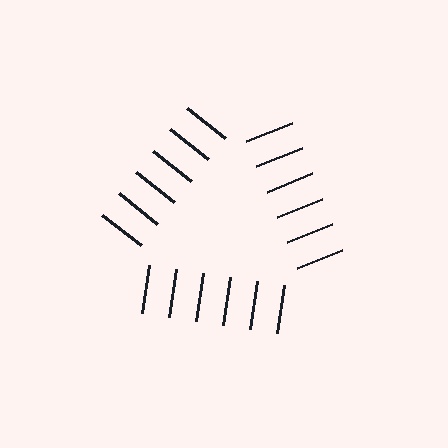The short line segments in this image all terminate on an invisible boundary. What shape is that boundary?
An illusory triangle — the line segments terminate on its edges but no continuous stroke is drawn.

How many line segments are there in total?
18 — 6 along each of the 3 edges.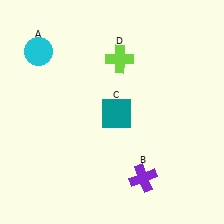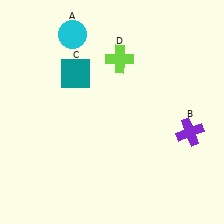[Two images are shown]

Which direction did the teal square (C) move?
The teal square (C) moved left.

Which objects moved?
The objects that moved are: the cyan circle (A), the purple cross (B), the teal square (C).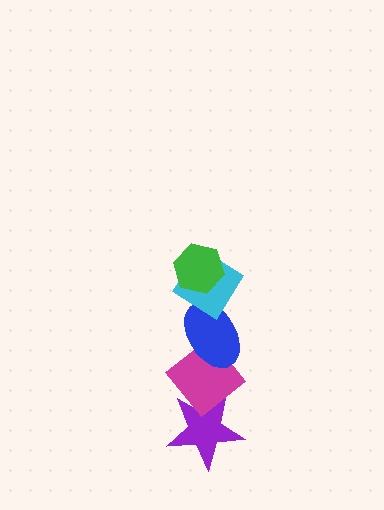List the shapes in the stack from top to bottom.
From top to bottom: the green hexagon, the cyan diamond, the blue ellipse, the magenta diamond, the purple star.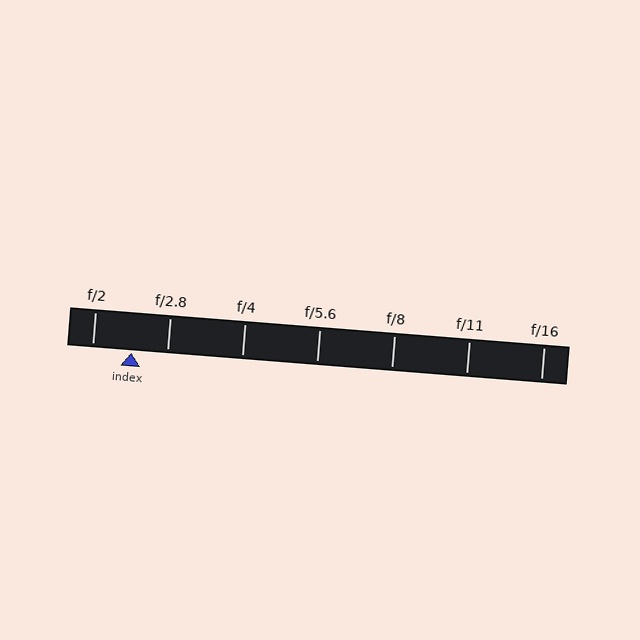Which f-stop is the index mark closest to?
The index mark is closest to f/2.8.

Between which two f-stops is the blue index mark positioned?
The index mark is between f/2 and f/2.8.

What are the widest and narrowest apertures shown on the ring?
The widest aperture shown is f/2 and the narrowest is f/16.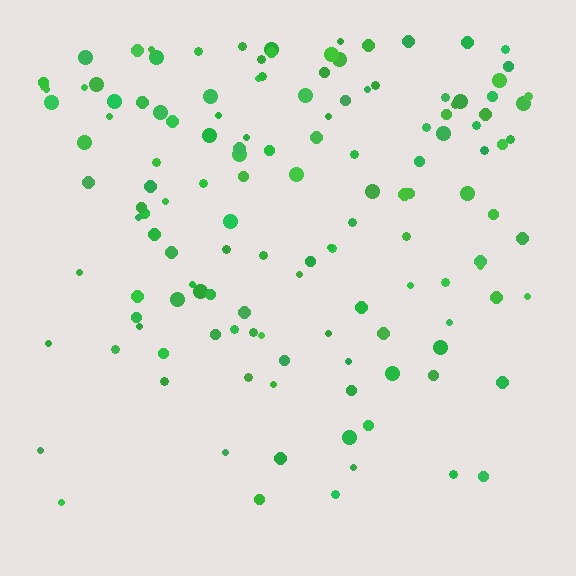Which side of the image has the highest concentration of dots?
The top.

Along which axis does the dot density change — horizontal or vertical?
Vertical.